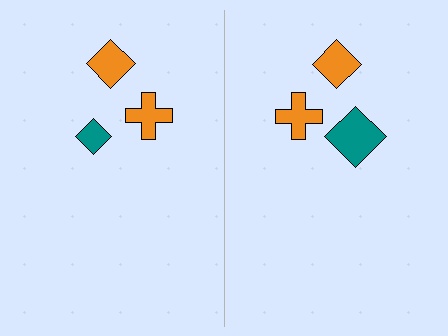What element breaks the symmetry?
The teal diamond on the right side has a different size than its mirror counterpart.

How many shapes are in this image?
There are 6 shapes in this image.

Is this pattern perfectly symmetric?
No, the pattern is not perfectly symmetric. The teal diamond on the right side has a different size than its mirror counterpart.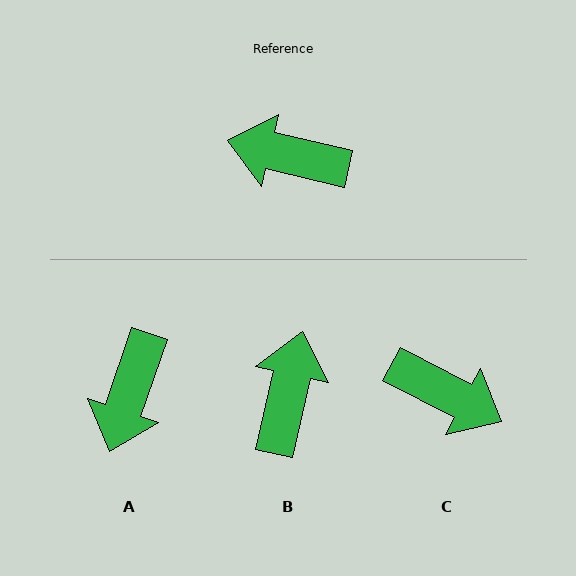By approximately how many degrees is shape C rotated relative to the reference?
Approximately 166 degrees counter-clockwise.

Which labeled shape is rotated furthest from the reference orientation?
C, about 166 degrees away.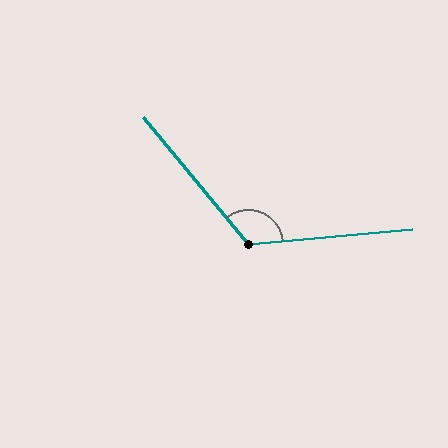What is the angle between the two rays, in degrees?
Approximately 124 degrees.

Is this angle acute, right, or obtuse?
It is obtuse.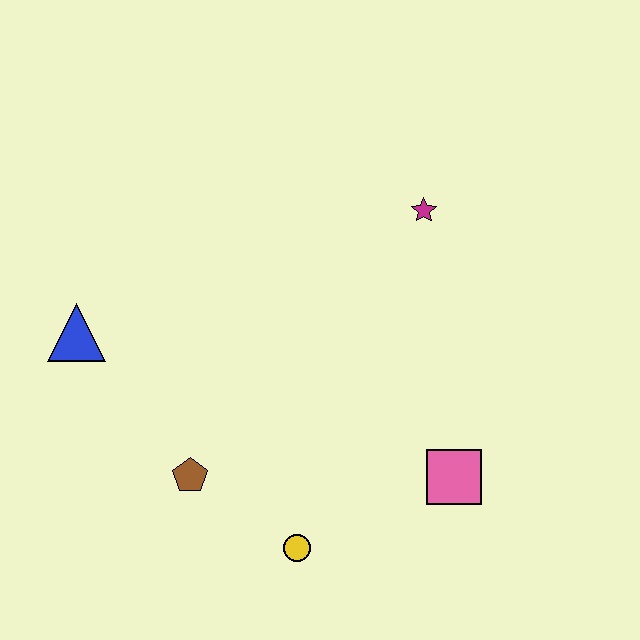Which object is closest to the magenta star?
The pink square is closest to the magenta star.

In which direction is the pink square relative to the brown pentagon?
The pink square is to the right of the brown pentagon.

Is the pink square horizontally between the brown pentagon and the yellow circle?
No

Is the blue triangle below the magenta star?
Yes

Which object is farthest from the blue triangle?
The pink square is farthest from the blue triangle.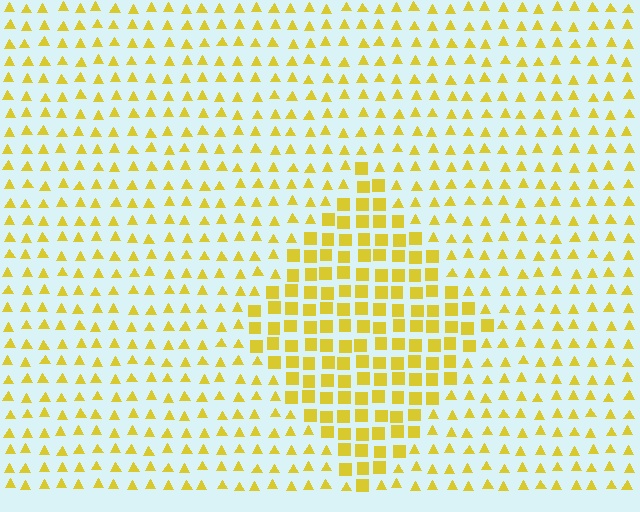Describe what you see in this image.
The image is filled with small yellow elements arranged in a uniform grid. A diamond-shaped region contains squares, while the surrounding area contains triangles. The boundary is defined purely by the change in element shape.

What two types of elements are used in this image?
The image uses squares inside the diamond region and triangles outside it.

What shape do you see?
I see a diamond.